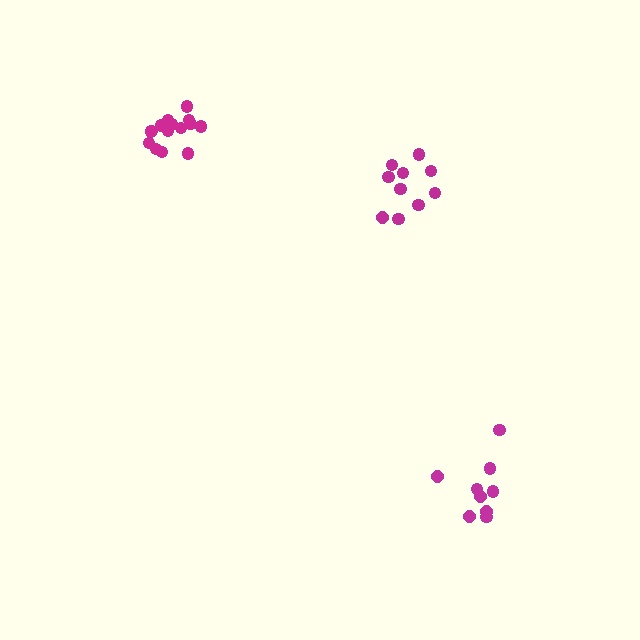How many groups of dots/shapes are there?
There are 3 groups.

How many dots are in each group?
Group 1: 10 dots, Group 2: 9 dots, Group 3: 15 dots (34 total).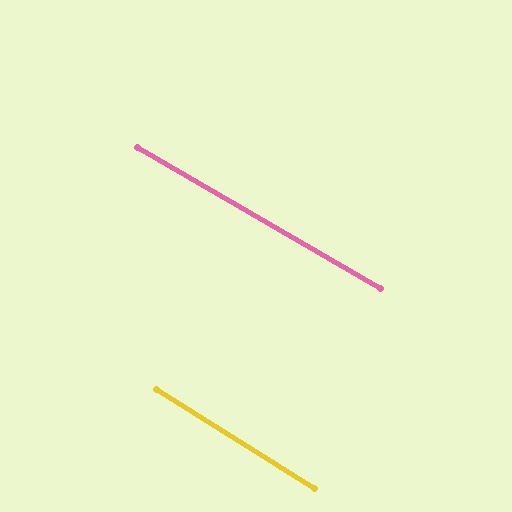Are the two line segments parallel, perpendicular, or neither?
Parallel — their directions differ by only 2.0°.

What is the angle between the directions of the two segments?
Approximately 2 degrees.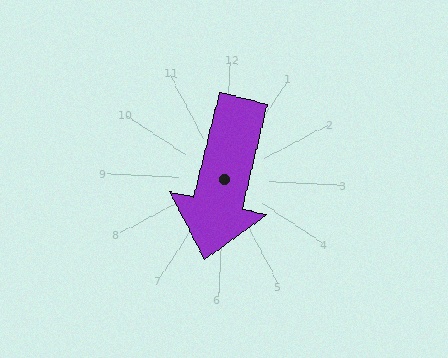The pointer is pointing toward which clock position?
Roughly 6 o'clock.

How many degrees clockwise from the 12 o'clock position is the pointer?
Approximately 191 degrees.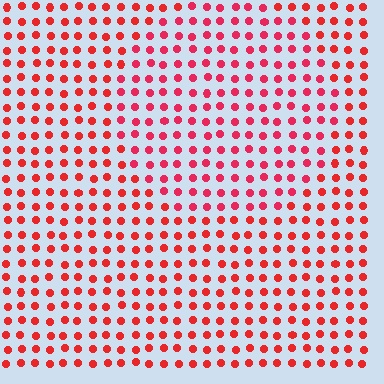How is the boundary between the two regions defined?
The boundary is defined purely by a slight shift in hue (about 15 degrees). Spacing, size, and orientation are identical on both sides.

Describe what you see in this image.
The image is filled with small red elements in a uniform arrangement. A circle-shaped region is visible where the elements are tinted to a slightly different hue, forming a subtle color boundary.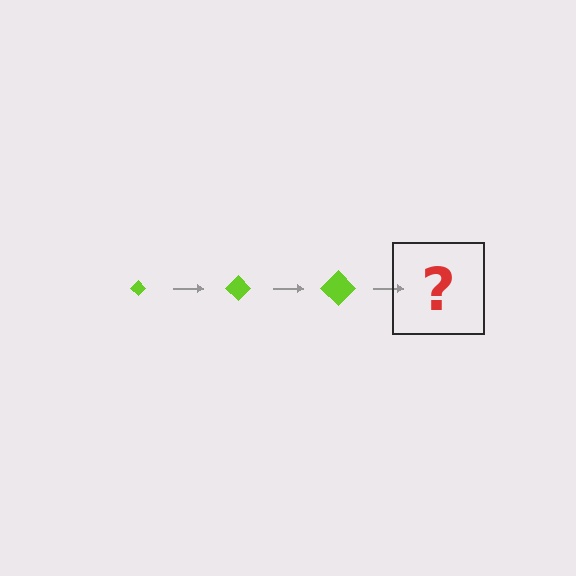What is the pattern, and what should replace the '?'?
The pattern is that the diamond gets progressively larger each step. The '?' should be a lime diamond, larger than the previous one.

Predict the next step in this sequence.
The next step is a lime diamond, larger than the previous one.